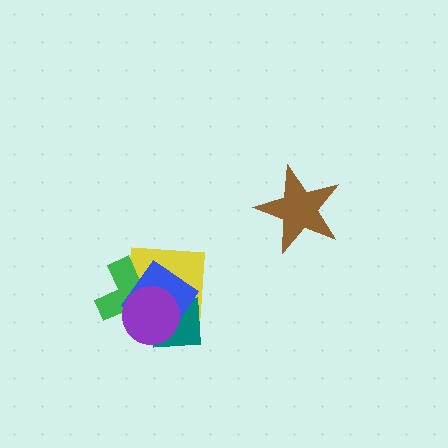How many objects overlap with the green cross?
4 objects overlap with the green cross.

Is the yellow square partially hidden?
Yes, it is partially covered by another shape.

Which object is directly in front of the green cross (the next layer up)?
The blue diamond is directly in front of the green cross.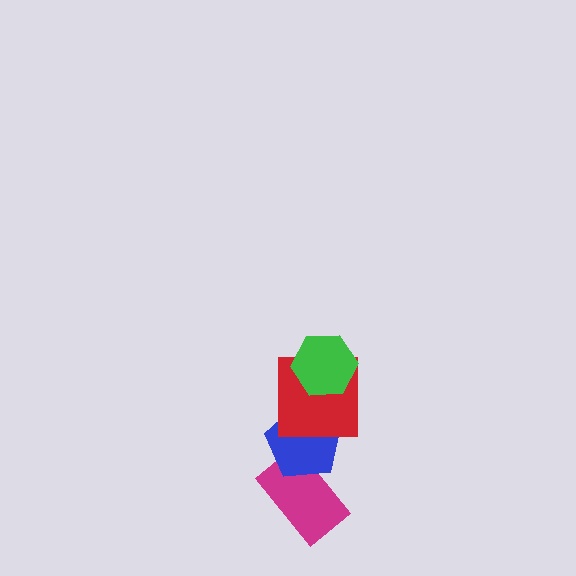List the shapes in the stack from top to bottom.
From top to bottom: the green hexagon, the red square, the blue pentagon, the magenta rectangle.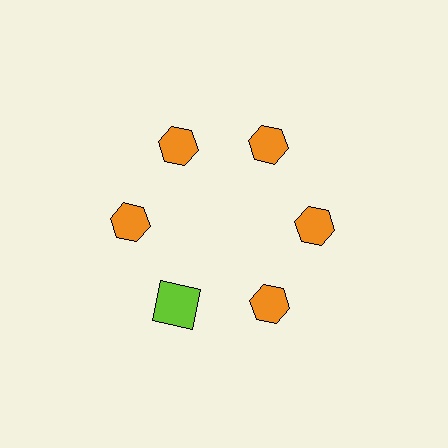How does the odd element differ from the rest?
It differs in both color (lime instead of orange) and shape (square instead of hexagon).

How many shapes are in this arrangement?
There are 6 shapes arranged in a ring pattern.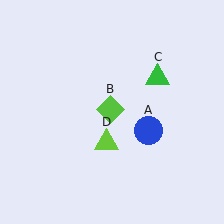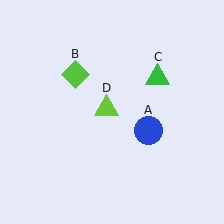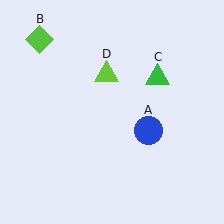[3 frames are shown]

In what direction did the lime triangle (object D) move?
The lime triangle (object D) moved up.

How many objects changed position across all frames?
2 objects changed position: lime diamond (object B), lime triangle (object D).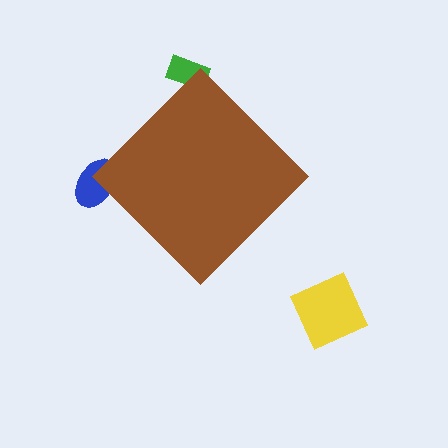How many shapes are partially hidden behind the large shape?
2 shapes are partially hidden.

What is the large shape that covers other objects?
A brown diamond.